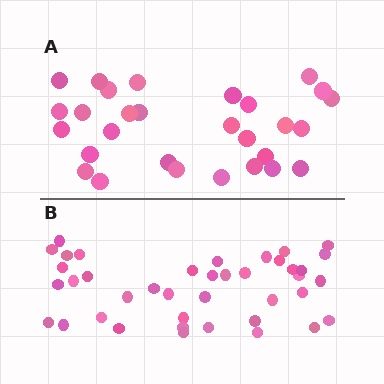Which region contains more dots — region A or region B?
Region B (the bottom region) has more dots.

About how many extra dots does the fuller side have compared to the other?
Region B has roughly 12 or so more dots than region A.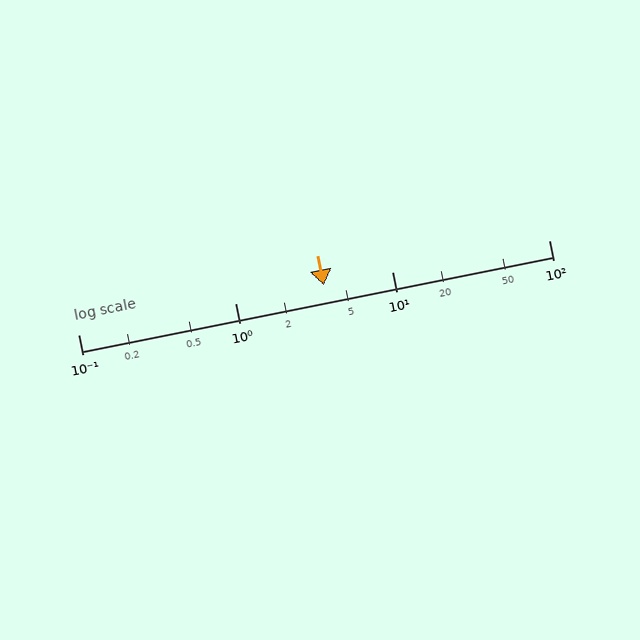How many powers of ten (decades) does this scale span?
The scale spans 3 decades, from 0.1 to 100.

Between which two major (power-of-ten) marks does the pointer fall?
The pointer is between 1 and 10.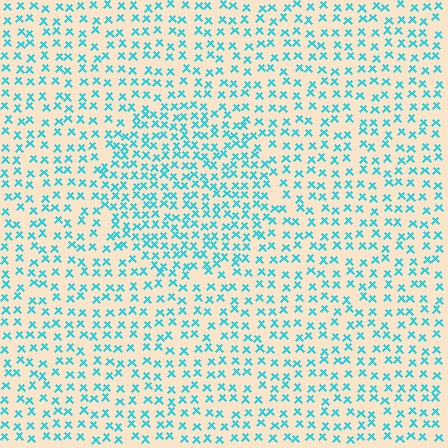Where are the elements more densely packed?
The elements are more densely packed inside the circle boundary.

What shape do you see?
I see a circle.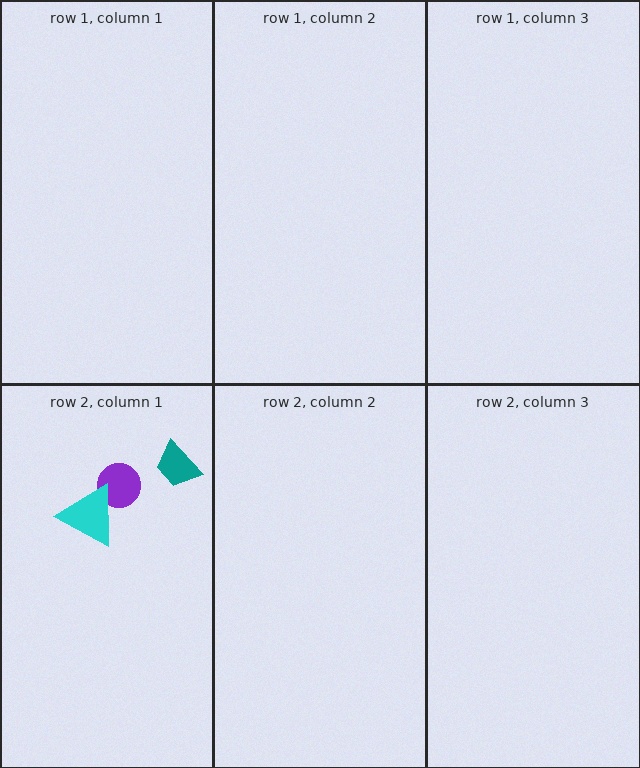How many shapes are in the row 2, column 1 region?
3.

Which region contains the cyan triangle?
The row 2, column 1 region.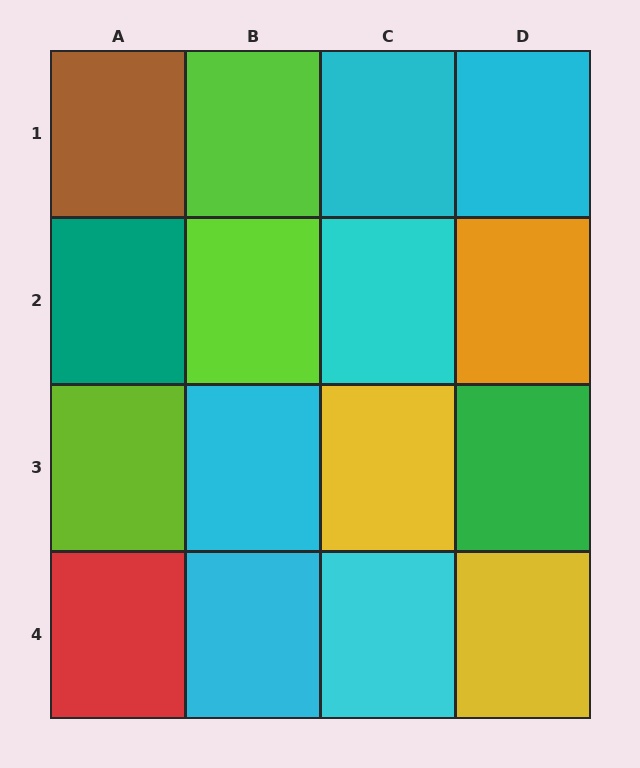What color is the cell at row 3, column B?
Cyan.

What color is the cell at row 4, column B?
Cyan.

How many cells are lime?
3 cells are lime.